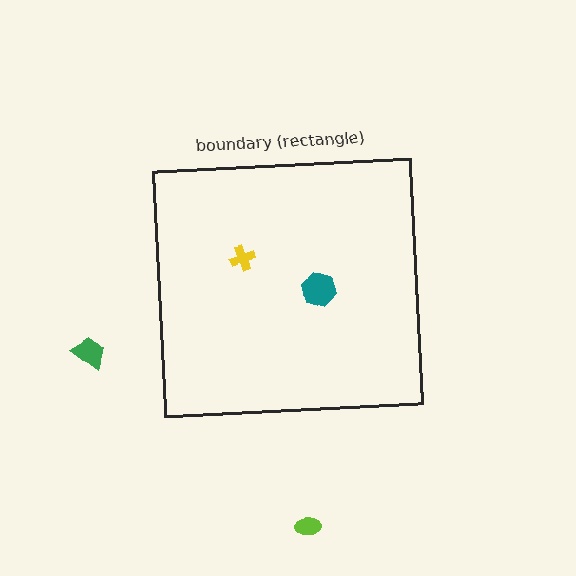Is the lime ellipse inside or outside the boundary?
Outside.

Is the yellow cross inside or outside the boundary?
Inside.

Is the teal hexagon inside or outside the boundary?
Inside.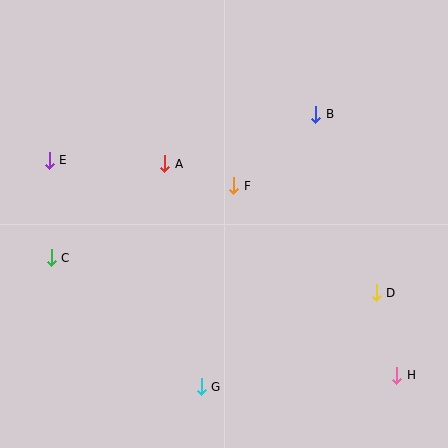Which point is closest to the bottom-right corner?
Point H is closest to the bottom-right corner.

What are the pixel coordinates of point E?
Point E is at (49, 160).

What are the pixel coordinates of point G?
Point G is at (201, 387).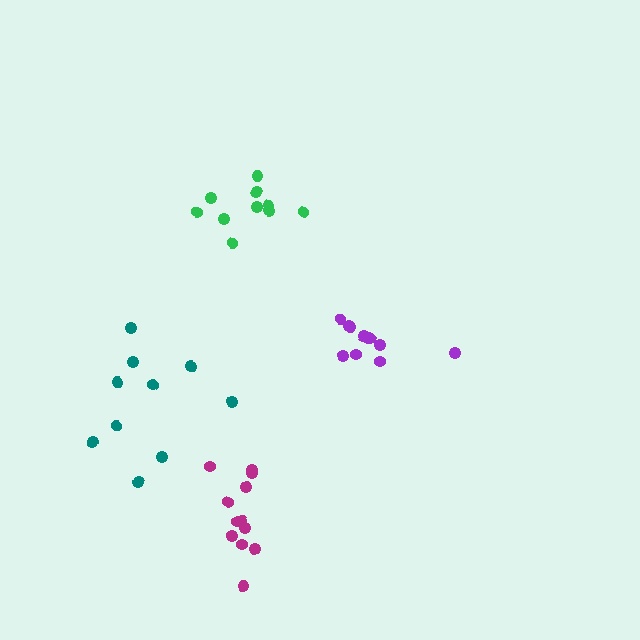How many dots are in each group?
Group 1: 10 dots, Group 2: 10 dots, Group 3: 12 dots, Group 4: 11 dots (43 total).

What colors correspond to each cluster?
The clusters are colored: green, teal, magenta, purple.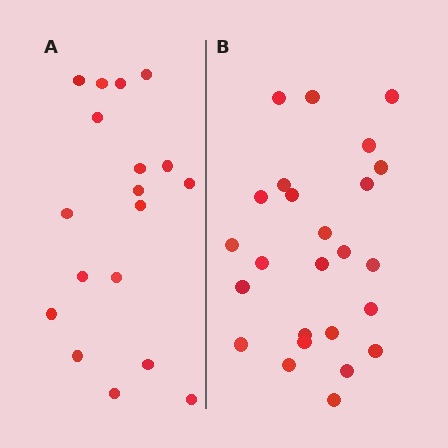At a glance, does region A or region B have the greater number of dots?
Region B (the right region) has more dots.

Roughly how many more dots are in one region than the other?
Region B has roughly 8 or so more dots than region A.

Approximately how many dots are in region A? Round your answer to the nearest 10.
About 20 dots. (The exact count is 18, which rounds to 20.)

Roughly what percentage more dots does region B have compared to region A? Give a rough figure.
About 40% more.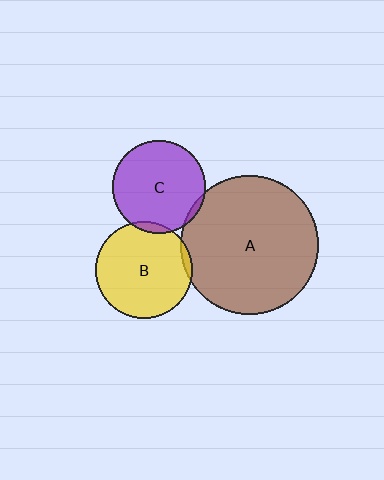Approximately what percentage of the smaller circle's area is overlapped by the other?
Approximately 5%.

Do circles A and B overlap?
Yes.